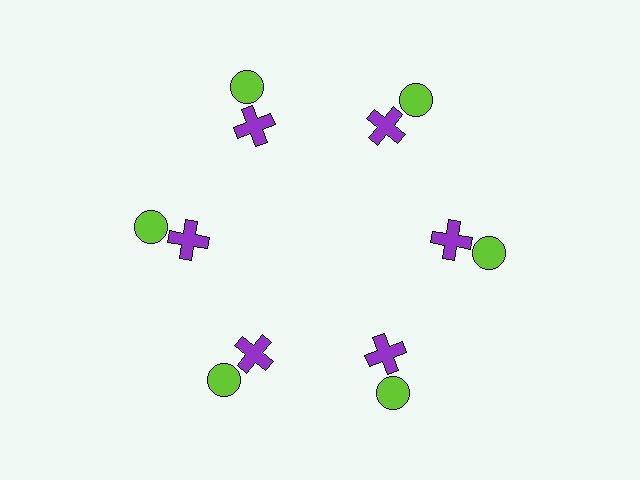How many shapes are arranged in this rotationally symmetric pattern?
There are 12 shapes, arranged in 6 groups of 2.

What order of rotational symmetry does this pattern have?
This pattern has 6-fold rotational symmetry.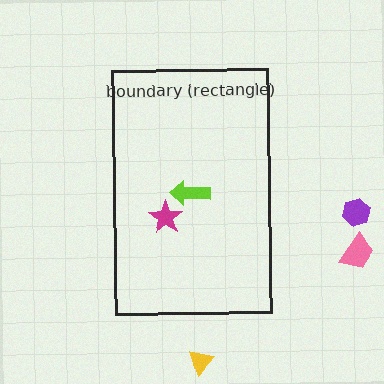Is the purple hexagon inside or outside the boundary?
Outside.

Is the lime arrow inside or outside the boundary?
Inside.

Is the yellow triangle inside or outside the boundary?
Outside.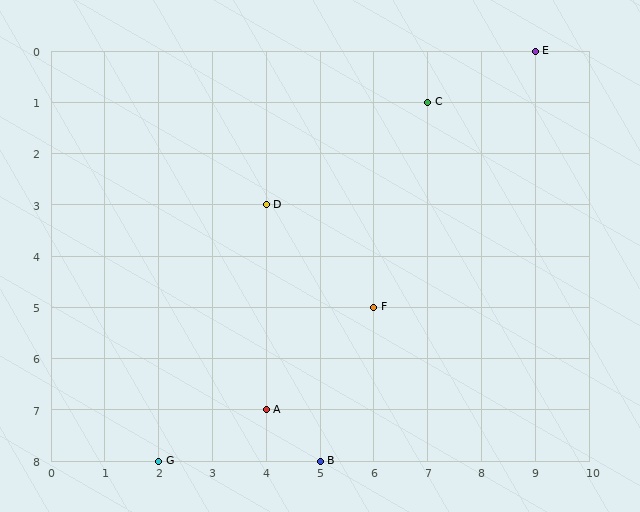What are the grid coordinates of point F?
Point F is at grid coordinates (6, 5).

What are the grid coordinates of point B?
Point B is at grid coordinates (5, 8).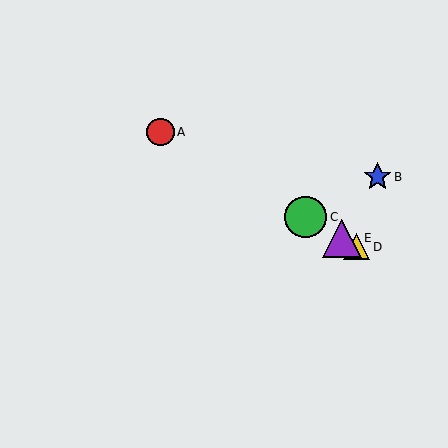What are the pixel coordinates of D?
Object D is at (357, 247).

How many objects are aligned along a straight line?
4 objects (A, C, D, E) are aligned along a straight line.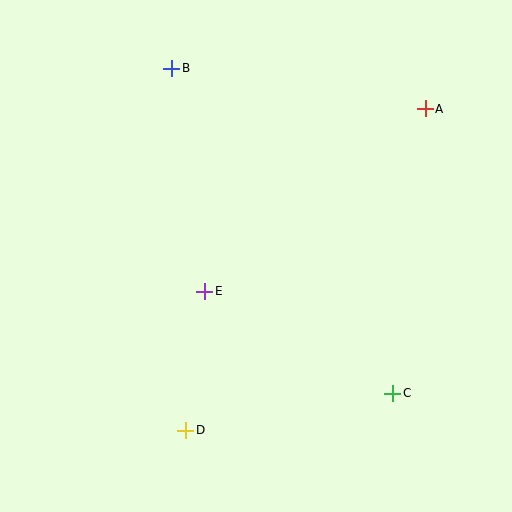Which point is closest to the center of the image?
Point E at (205, 291) is closest to the center.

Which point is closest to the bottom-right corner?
Point C is closest to the bottom-right corner.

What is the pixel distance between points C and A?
The distance between C and A is 286 pixels.